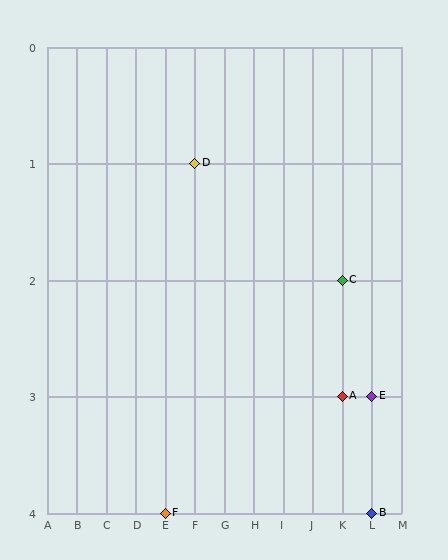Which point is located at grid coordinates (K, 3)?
Point A is at (K, 3).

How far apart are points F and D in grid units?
Points F and D are 1 column and 3 rows apart (about 3.2 grid units diagonally).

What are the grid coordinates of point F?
Point F is at grid coordinates (E, 4).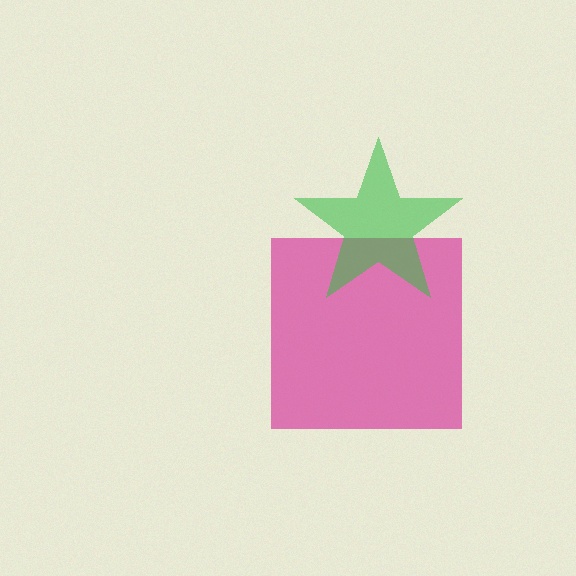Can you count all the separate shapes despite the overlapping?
Yes, there are 2 separate shapes.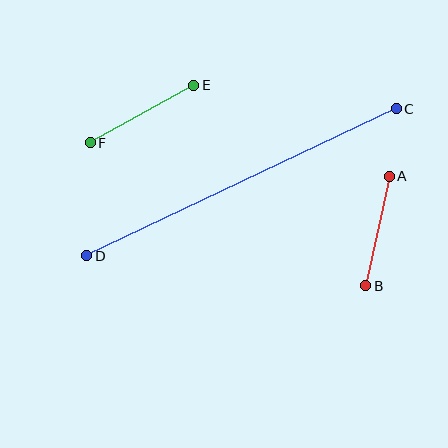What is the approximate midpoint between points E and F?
The midpoint is at approximately (142, 114) pixels.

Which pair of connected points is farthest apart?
Points C and D are farthest apart.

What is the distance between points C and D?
The distance is approximately 343 pixels.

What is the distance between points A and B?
The distance is approximately 112 pixels.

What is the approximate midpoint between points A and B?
The midpoint is at approximately (378, 231) pixels.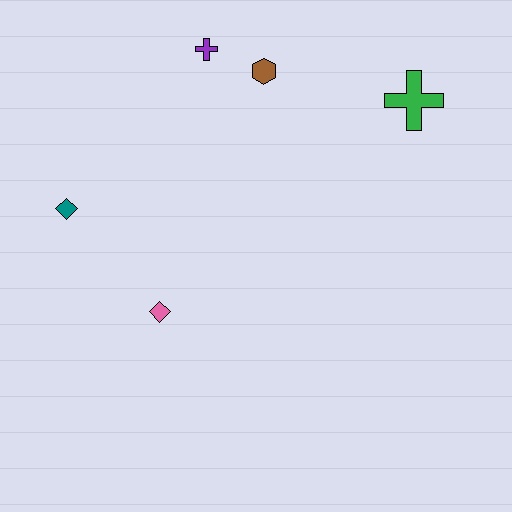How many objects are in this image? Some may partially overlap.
There are 5 objects.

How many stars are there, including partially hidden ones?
There are no stars.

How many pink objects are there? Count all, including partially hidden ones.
There is 1 pink object.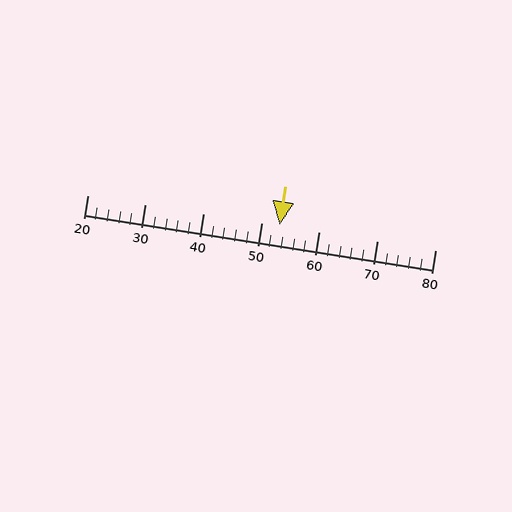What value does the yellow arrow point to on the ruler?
The yellow arrow points to approximately 53.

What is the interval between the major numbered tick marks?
The major tick marks are spaced 10 units apart.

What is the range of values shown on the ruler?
The ruler shows values from 20 to 80.